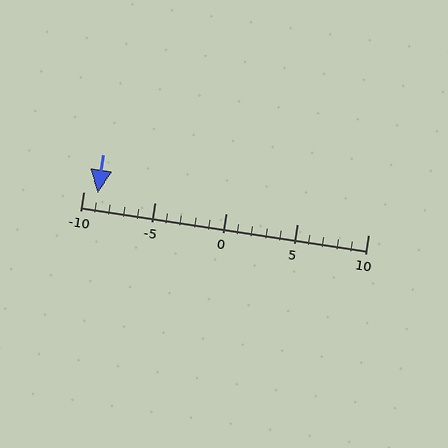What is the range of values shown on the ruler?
The ruler shows values from -10 to 10.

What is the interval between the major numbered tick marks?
The major tick marks are spaced 5 units apart.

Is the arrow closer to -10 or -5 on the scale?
The arrow is closer to -10.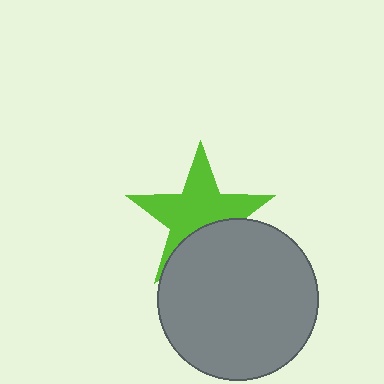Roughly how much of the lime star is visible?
Most of it is visible (roughly 67%).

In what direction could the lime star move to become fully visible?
The lime star could move up. That would shift it out from behind the gray circle entirely.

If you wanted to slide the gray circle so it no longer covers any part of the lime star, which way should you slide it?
Slide it down — that is the most direct way to separate the two shapes.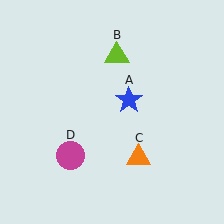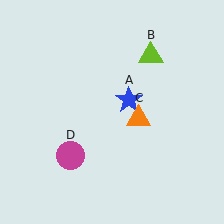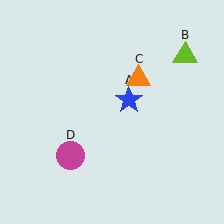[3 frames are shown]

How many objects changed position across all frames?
2 objects changed position: lime triangle (object B), orange triangle (object C).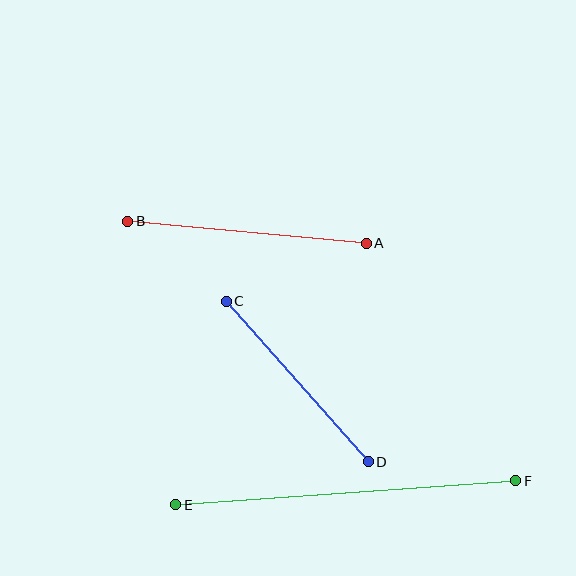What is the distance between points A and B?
The distance is approximately 239 pixels.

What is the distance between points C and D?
The distance is approximately 214 pixels.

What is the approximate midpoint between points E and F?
The midpoint is at approximately (346, 493) pixels.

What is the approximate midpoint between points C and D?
The midpoint is at approximately (297, 381) pixels.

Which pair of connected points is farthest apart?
Points E and F are farthest apart.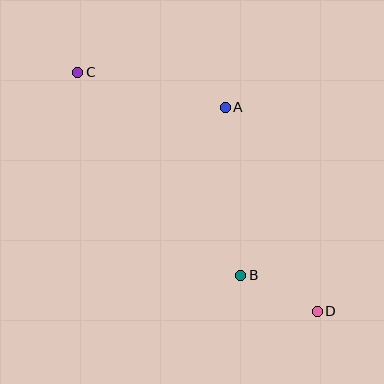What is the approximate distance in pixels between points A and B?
The distance between A and B is approximately 169 pixels.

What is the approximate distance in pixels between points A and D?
The distance between A and D is approximately 224 pixels.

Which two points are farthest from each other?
Points C and D are farthest from each other.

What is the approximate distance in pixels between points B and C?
The distance between B and C is approximately 260 pixels.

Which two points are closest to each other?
Points B and D are closest to each other.